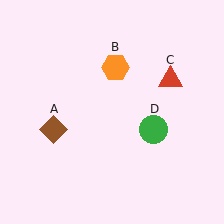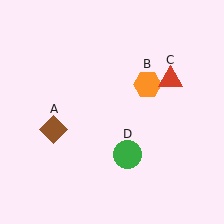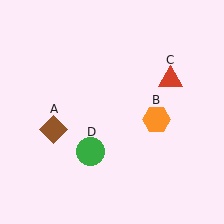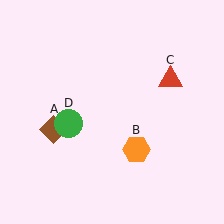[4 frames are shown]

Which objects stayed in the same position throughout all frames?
Brown diamond (object A) and red triangle (object C) remained stationary.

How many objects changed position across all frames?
2 objects changed position: orange hexagon (object B), green circle (object D).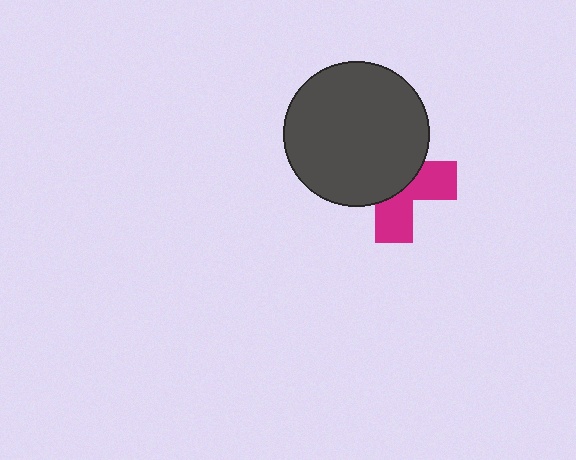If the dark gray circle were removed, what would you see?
You would see the complete magenta cross.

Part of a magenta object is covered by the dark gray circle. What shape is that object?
It is a cross.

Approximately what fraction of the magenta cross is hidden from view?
Roughly 58% of the magenta cross is hidden behind the dark gray circle.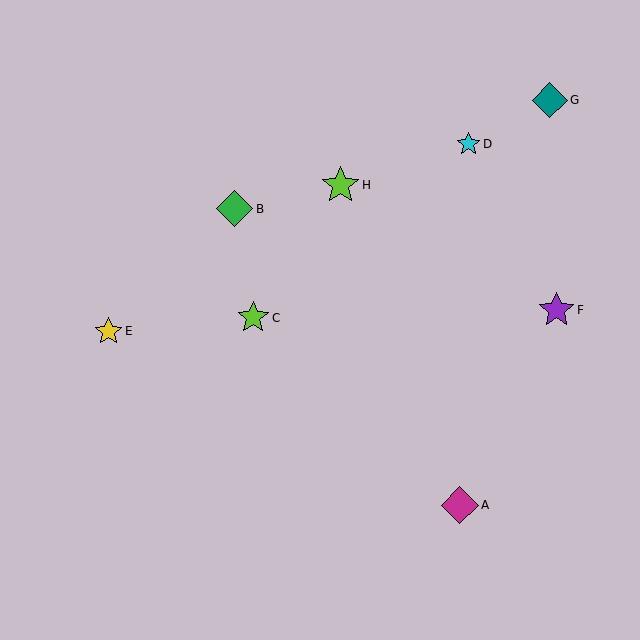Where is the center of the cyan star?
The center of the cyan star is at (468, 144).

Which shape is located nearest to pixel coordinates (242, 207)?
The green diamond (labeled B) at (234, 209) is nearest to that location.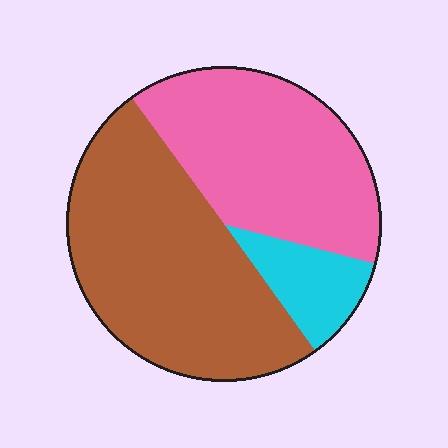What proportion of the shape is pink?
Pink covers about 40% of the shape.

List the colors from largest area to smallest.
From largest to smallest: brown, pink, cyan.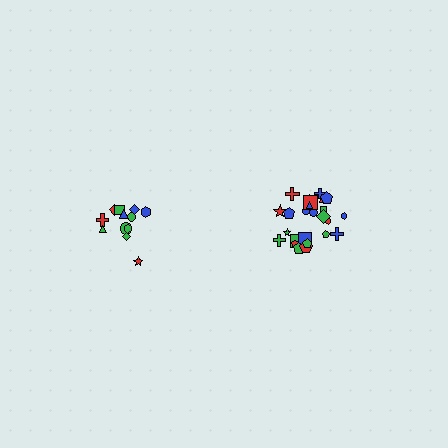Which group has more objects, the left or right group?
The right group.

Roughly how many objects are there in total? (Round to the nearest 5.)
Roughly 35 objects in total.